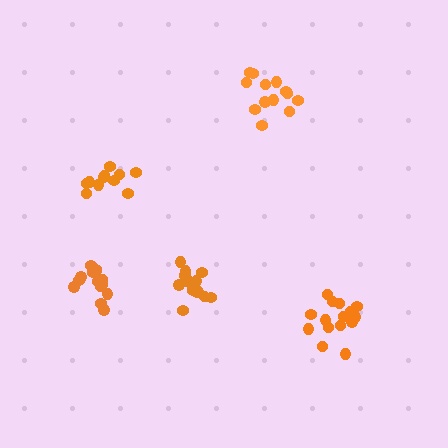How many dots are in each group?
Group 1: 15 dots, Group 2: 16 dots, Group 3: 13 dots, Group 4: 11 dots, Group 5: 15 dots (70 total).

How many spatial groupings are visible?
There are 5 spatial groupings.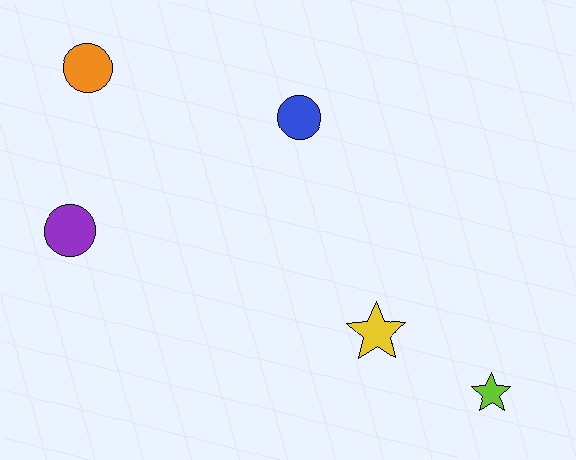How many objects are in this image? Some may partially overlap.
There are 5 objects.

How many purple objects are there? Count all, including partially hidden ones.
There is 1 purple object.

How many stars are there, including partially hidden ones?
There are 2 stars.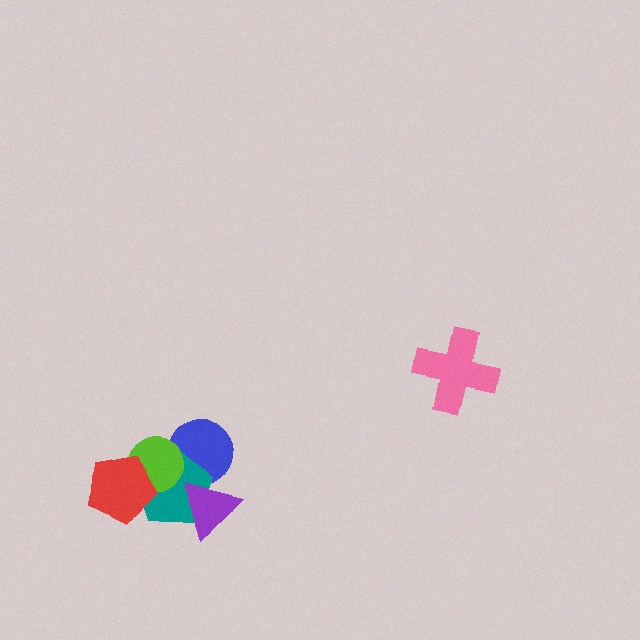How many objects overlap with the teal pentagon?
4 objects overlap with the teal pentagon.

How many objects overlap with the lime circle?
3 objects overlap with the lime circle.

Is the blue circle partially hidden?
Yes, it is partially covered by another shape.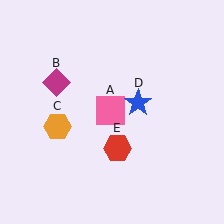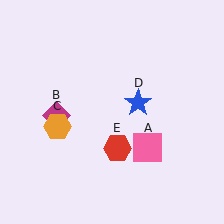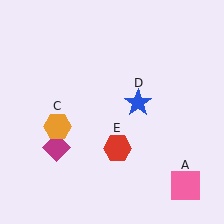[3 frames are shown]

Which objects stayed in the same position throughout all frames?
Orange hexagon (object C) and blue star (object D) and red hexagon (object E) remained stationary.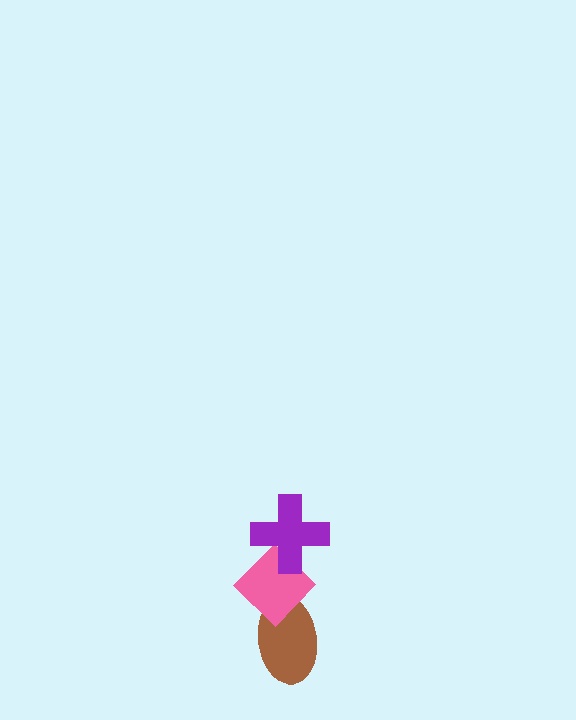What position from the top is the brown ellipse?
The brown ellipse is 3rd from the top.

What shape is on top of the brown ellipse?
The pink diamond is on top of the brown ellipse.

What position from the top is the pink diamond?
The pink diamond is 2nd from the top.